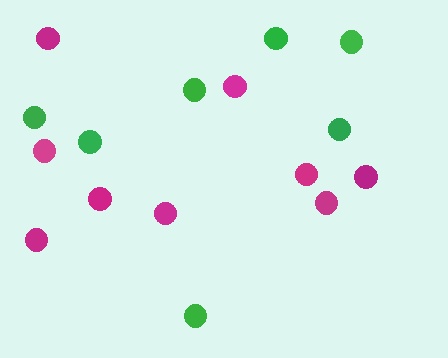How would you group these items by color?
There are 2 groups: one group of magenta circles (9) and one group of green circles (7).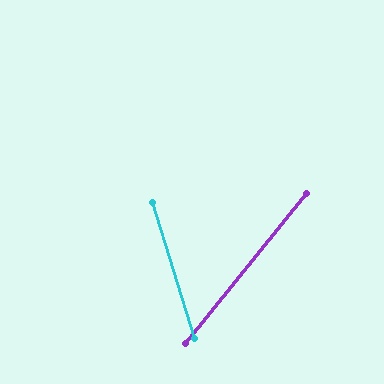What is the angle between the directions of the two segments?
Approximately 56 degrees.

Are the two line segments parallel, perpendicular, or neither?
Neither parallel nor perpendicular — they differ by about 56°.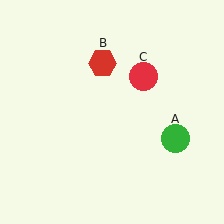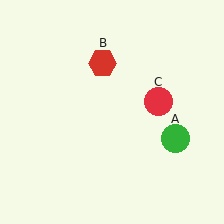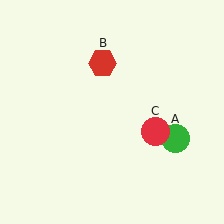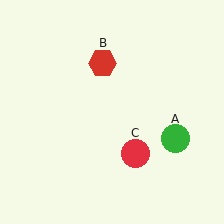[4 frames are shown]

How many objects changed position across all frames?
1 object changed position: red circle (object C).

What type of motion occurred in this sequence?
The red circle (object C) rotated clockwise around the center of the scene.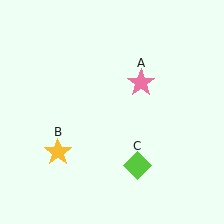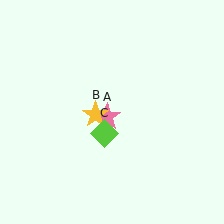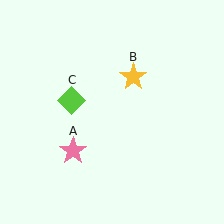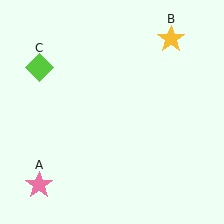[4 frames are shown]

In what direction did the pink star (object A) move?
The pink star (object A) moved down and to the left.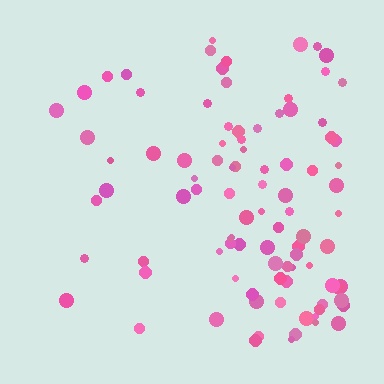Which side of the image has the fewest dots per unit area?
The left.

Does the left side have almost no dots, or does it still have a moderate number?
Still a moderate number, just noticeably fewer than the right.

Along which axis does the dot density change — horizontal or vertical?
Horizontal.